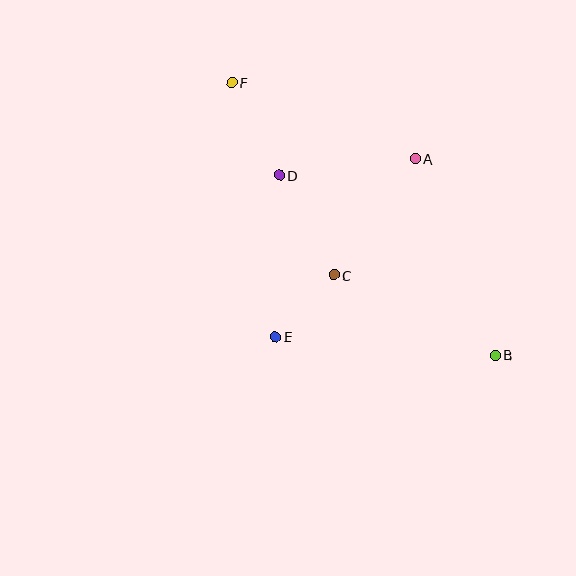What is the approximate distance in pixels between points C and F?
The distance between C and F is approximately 218 pixels.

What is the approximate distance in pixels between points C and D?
The distance between C and D is approximately 114 pixels.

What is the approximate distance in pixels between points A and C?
The distance between A and C is approximately 142 pixels.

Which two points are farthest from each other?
Points B and F are farthest from each other.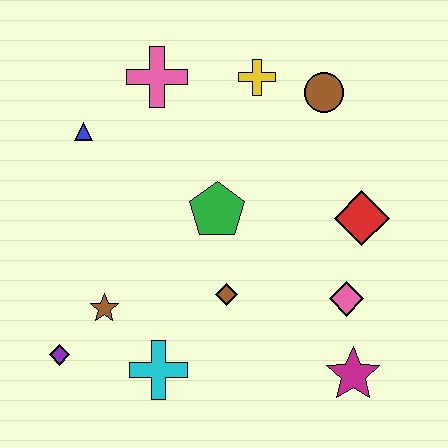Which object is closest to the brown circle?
The yellow cross is closest to the brown circle.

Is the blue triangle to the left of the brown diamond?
Yes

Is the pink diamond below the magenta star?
No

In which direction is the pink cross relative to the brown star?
The pink cross is above the brown star.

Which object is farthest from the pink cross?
The magenta star is farthest from the pink cross.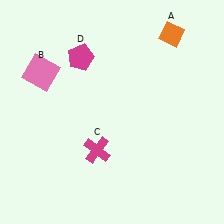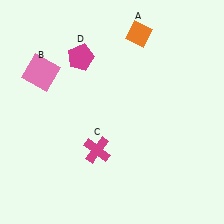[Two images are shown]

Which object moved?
The orange diamond (A) moved left.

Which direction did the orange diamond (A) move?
The orange diamond (A) moved left.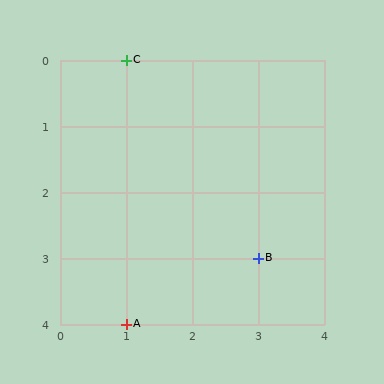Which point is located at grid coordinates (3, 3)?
Point B is at (3, 3).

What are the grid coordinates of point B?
Point B is at grid coordinates (3, 3).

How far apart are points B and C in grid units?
Points B and C are 2 columns and 3 rows apart (about 3.6 grid units diagonally).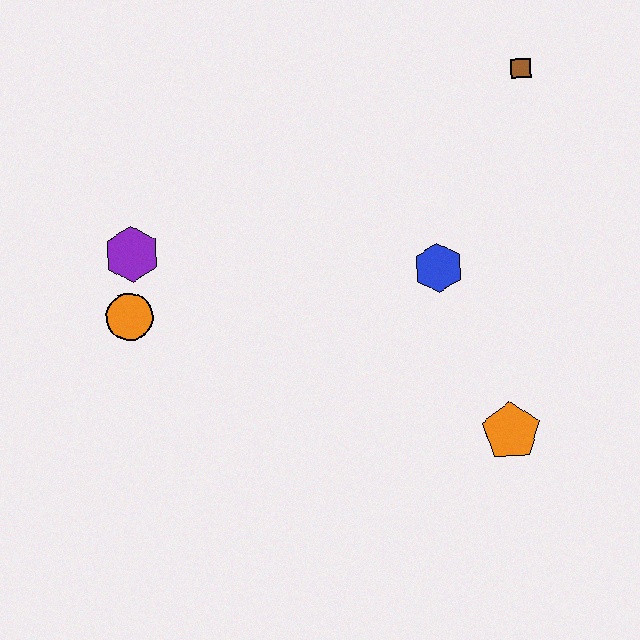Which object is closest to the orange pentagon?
The blue hexagon is closest to the orange pentagon.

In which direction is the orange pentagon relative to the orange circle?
The orange pentagon is to the right of the orange circle.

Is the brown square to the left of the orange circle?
No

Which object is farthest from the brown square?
The orange circle is farthest from the brown square.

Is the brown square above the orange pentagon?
Yes